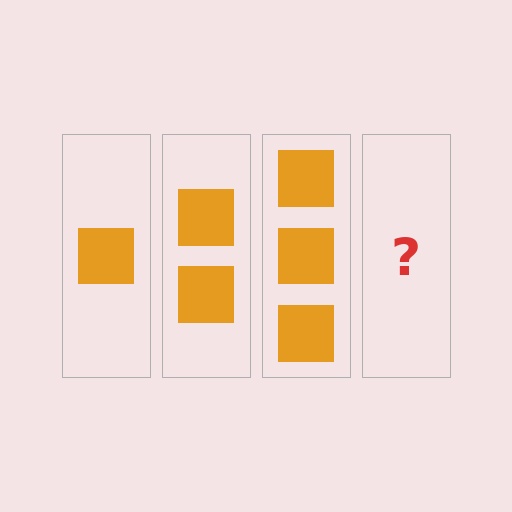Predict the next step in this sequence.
The next step is 4 squares.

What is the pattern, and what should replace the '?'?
The pattern is that each step adds one more square. The '?' should be 4 squares.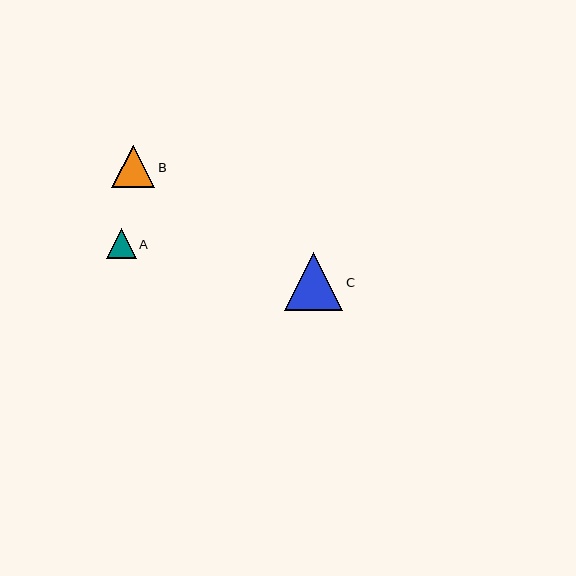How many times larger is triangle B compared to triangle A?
Triangle B is approximately 1.4 times the size of triangle A.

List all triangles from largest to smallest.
From largest to smallest: C, B, A.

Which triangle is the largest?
Triangle C is the largest with a size of approximately 58 pixels.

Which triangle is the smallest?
Triangle A is the smallest with a size of approximately 30 pixels.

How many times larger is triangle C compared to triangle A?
Triangle C is approximately 1.9 times the size of triangle A.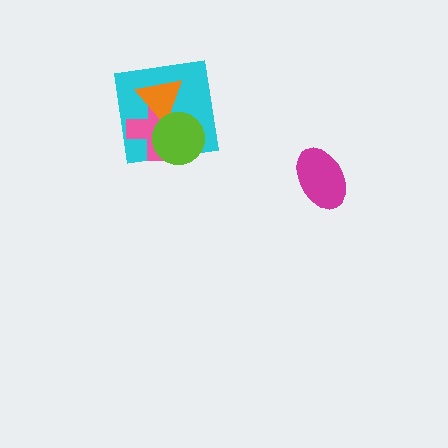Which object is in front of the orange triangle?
The lime circle is in front of the orange triangle.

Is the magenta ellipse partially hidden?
No, no other shape covers it.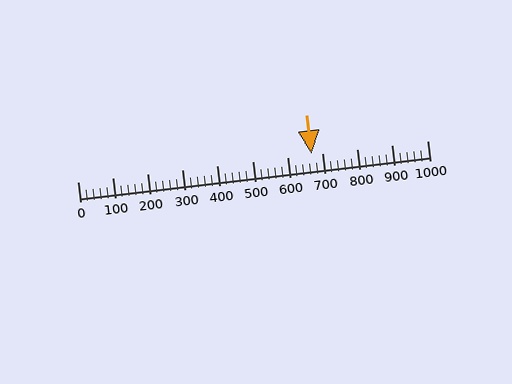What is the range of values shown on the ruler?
The ruler shows values from 0 to 1000.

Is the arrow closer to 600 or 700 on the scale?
The arrow is closer to 700.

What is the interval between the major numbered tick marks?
The major tick marks are spaced 100 units apart.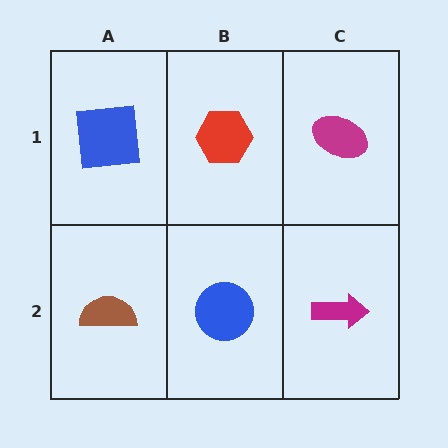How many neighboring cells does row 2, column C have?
2.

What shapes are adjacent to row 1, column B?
A blue circle (row 2, column B), a blue square (row 1, column A), a magenta ellipse (row 1, column C).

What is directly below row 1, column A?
A brown semicircle.